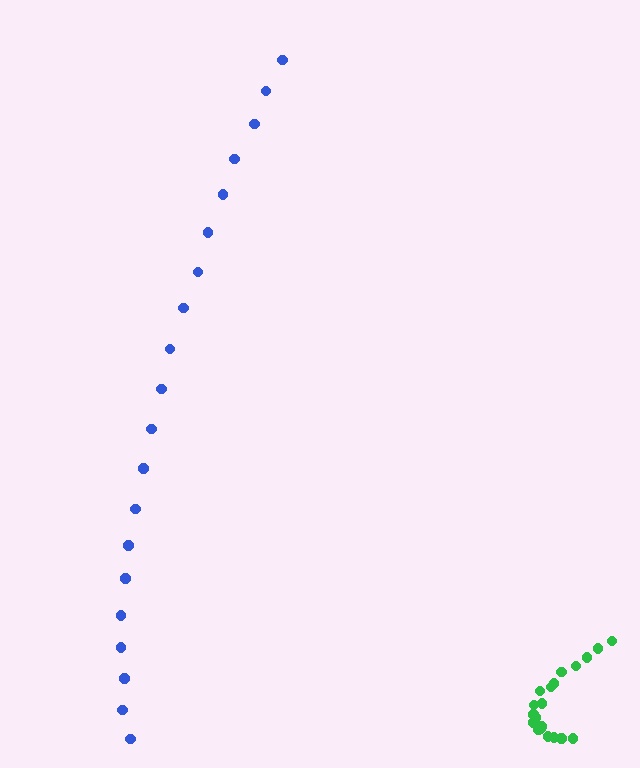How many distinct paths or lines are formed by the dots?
There are 2 distinct paths.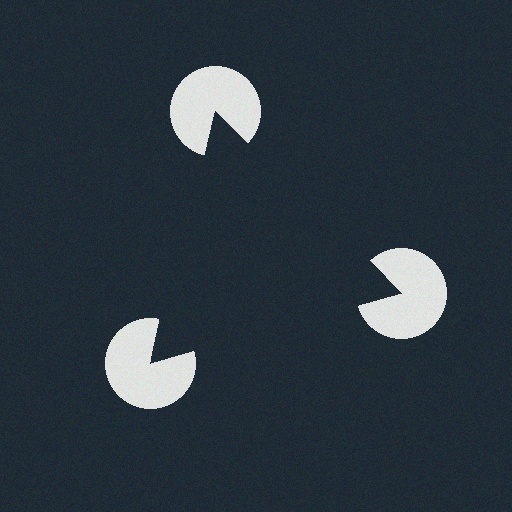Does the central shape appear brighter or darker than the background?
It typically appears slightly darker than the background, even though no actual brightness change is drawn.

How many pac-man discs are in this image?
There are 3 — one at each vertex of the illusory triangle.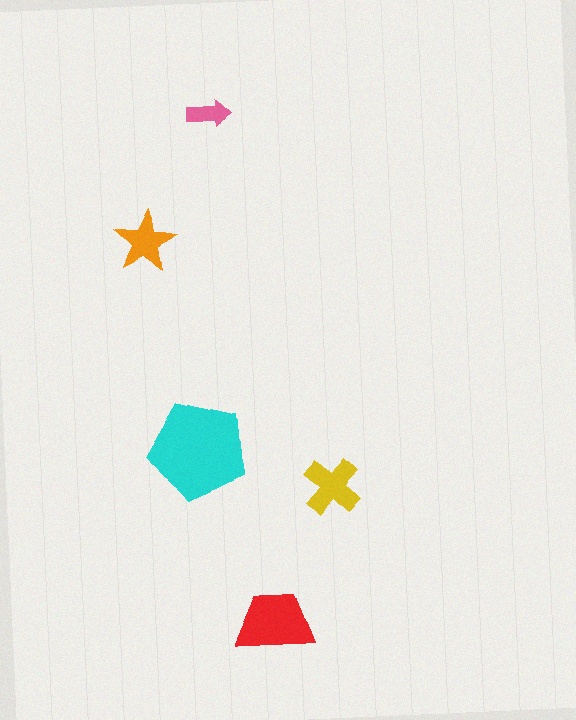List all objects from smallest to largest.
The pink arrow, the orange star, the yellow cross, the red trapezoid, the cyan pentagon.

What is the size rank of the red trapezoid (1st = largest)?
2nd.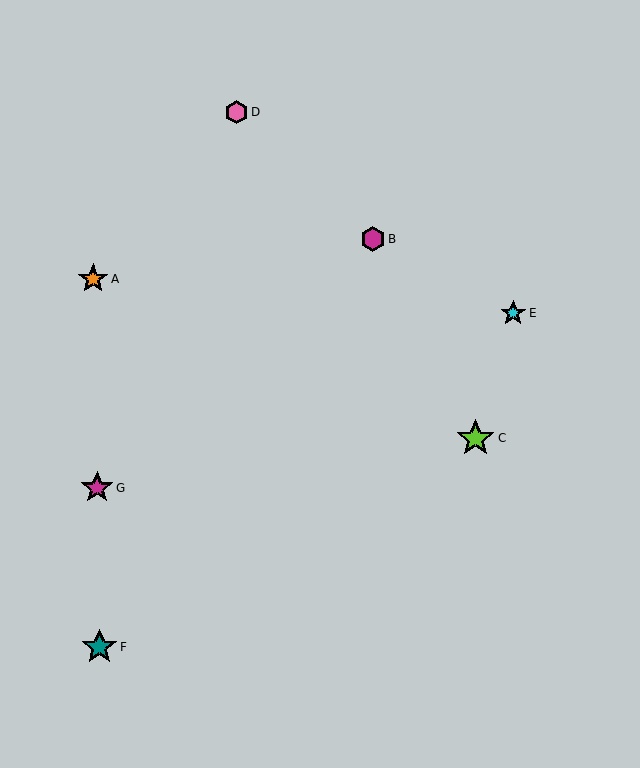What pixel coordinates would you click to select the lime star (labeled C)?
Click at (476, 438) to select the lime star C.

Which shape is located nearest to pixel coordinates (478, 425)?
The lime star (labeled C) at (476, 438) is nearest to that location.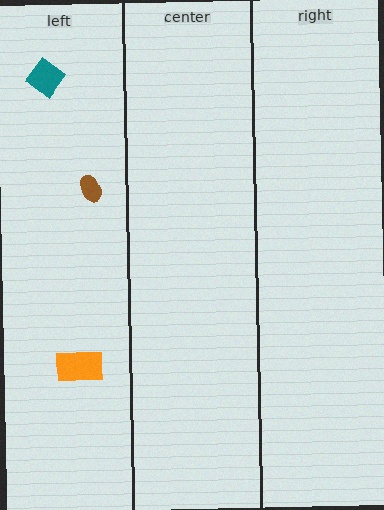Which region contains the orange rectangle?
The left region.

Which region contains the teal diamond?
The left region.